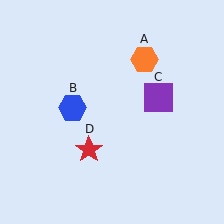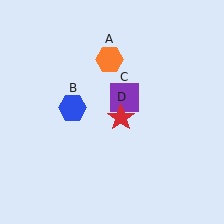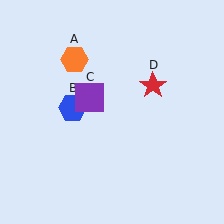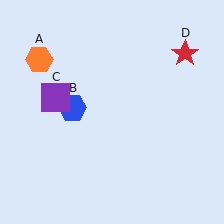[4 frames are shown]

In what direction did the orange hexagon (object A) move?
The orange hexagon (object A) moved left.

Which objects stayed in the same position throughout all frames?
Blue hexagon (object B) remained stationary.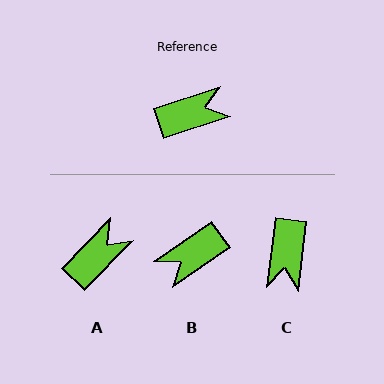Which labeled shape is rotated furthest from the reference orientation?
B, about 164 degrees away.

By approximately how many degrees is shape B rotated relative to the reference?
Approximately 164 degrees clockwise.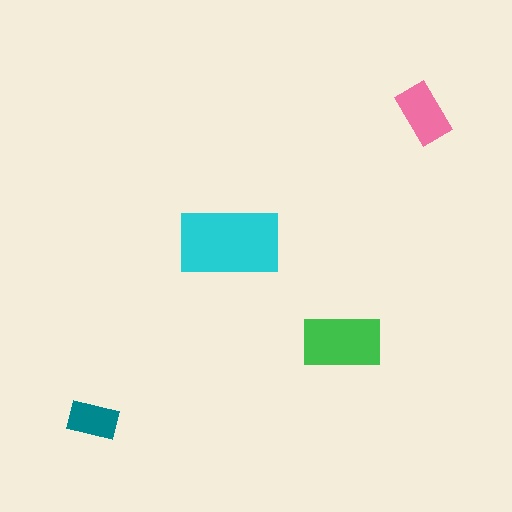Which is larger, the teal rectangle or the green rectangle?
The green one.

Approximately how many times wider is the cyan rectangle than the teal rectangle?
About 2 times wider.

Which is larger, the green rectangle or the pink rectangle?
The green one.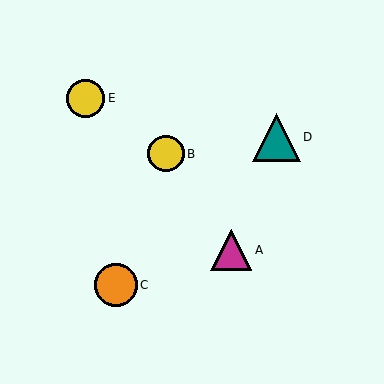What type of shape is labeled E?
Shape E is a yellow circle.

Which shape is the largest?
The teal triangle (labeled D) is the largest.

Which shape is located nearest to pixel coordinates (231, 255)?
The magenta triangle (labeled A) at (231, 250) is nearest to that location.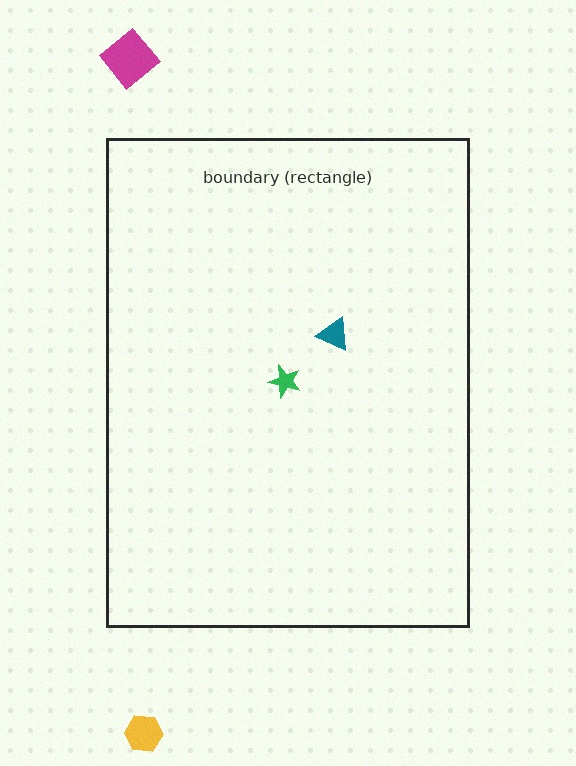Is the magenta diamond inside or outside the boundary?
Outside.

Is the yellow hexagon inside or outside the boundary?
Outside.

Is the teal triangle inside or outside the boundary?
Inside.